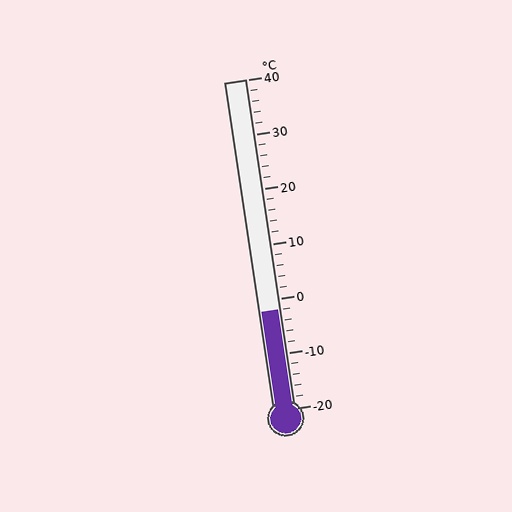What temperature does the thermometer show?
The thermometer shows approximately -2°C.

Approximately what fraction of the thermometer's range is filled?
The thermometer is filled to approximately 30% of its range.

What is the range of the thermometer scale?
The thermometer scale ranges from -20°C to 40°C.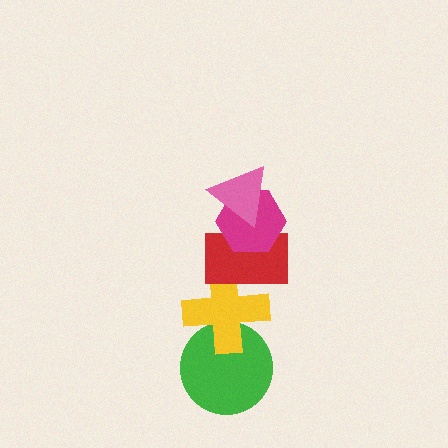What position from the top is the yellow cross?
The yellow cross is 4th from the top.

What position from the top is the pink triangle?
The pink triangle is 1st from the top.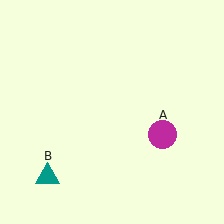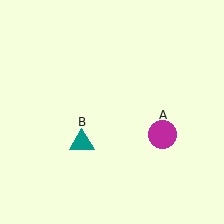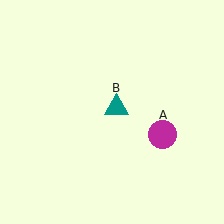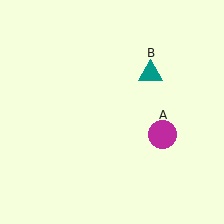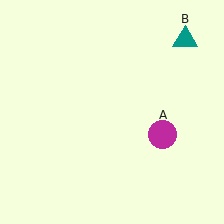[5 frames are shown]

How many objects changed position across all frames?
1 object changed position: teal triangle (object B).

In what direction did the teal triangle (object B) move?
The teal triangle (object B) moved up and to the right.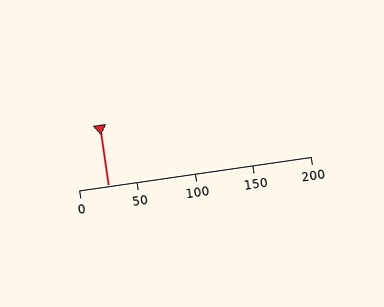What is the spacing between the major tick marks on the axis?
The major ticks are spaced 50 apart.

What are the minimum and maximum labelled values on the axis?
The axis runs from 0 to 200.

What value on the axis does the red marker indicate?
The marker indicates approximately 25.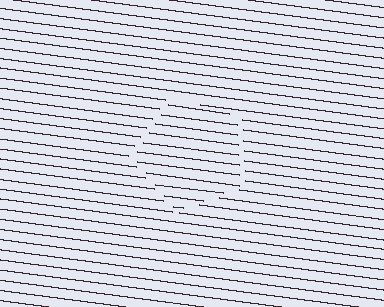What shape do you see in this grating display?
An illusory pentagon. The interior of the shape contains the same grating, shifted by half a period — the contour is defined by the phase discontinuity where line-ends from the inner and outer gratings abut.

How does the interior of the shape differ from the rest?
The interior of the shape contains the same grating, shifted by half a period — the contour is defined by the phase discontinuity where line-ends from the inner and outer gratings abut.